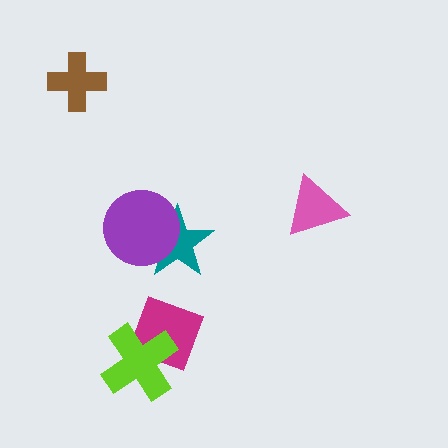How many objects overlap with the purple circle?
1 object overlaps with the purple circle.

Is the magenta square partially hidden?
Yes, it is partially covered by another shape.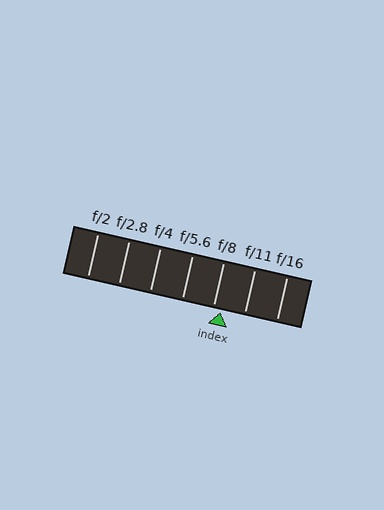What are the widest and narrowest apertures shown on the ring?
The widest aperture shown is f/2 and the narrowest is f/16.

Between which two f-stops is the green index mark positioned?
The index mark is between f/8 and f/11.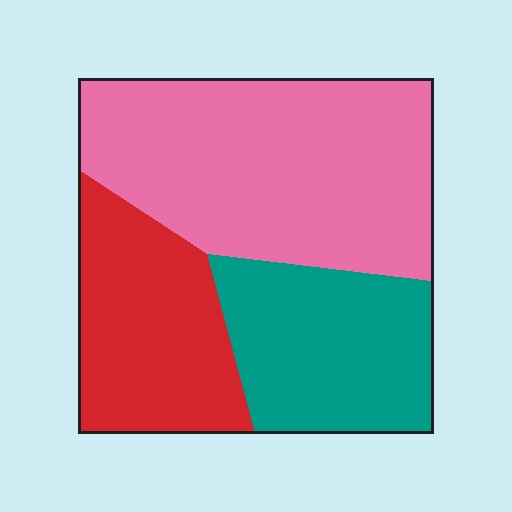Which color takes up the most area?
Pink, at roughly 50%.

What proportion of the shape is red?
Red covers about 25% of the shape.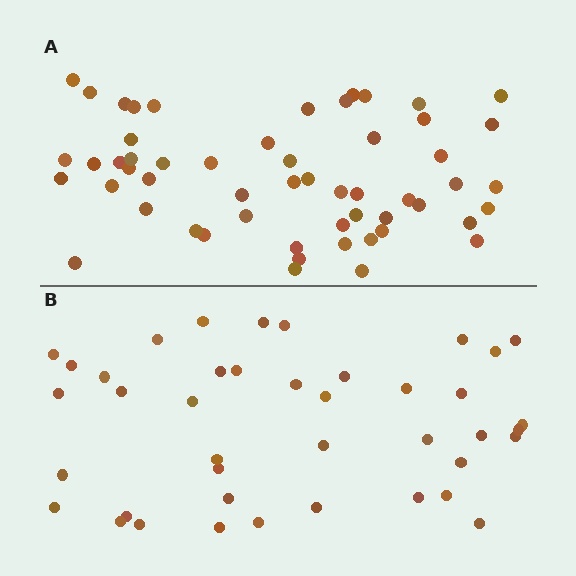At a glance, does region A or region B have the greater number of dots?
Region A (the top region) has more dots.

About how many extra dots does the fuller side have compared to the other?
Region A has approximately 15 more dots than region B.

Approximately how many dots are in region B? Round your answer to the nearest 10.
About 40 dots. (The exact count is 41, which rounds to 40.)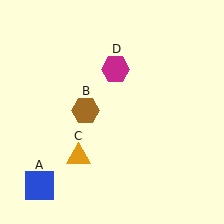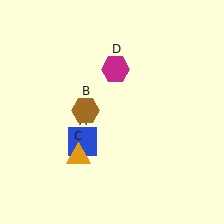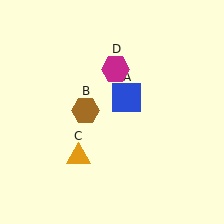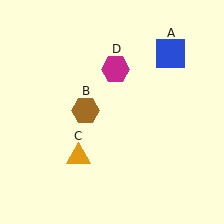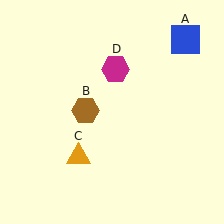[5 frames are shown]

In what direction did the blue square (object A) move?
The blue square (object A) moved up and to the right.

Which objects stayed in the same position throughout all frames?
Brown hexagon (object B) and orange triangle (object C) and magenta hexagon (object D) remained stationary.